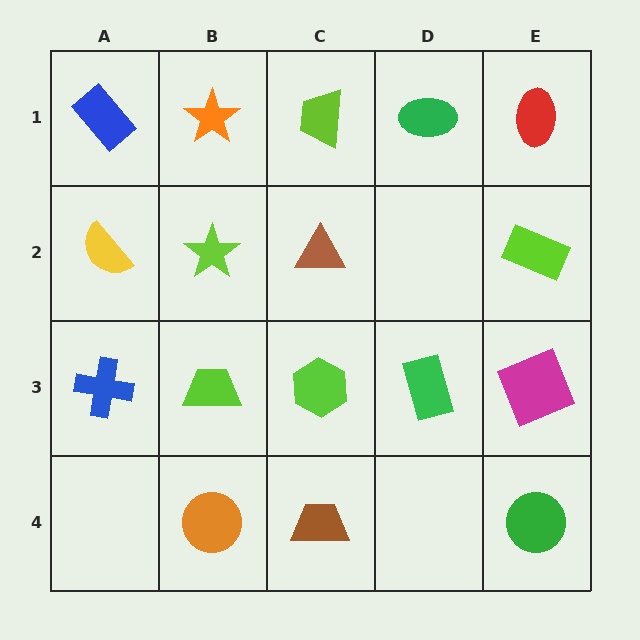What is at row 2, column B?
A lime star.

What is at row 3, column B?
A lime trapezoid.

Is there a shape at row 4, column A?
No, that cell is empty.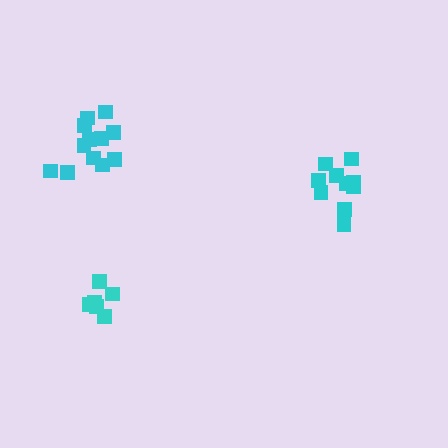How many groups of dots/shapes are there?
There are 3 groups.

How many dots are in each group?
Group 1: 10 dots, Group 2: 6 dots, Group 3: 12 dots (28 total).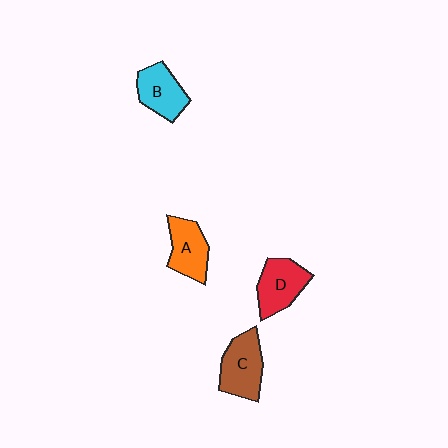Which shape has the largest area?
Shape C (brown).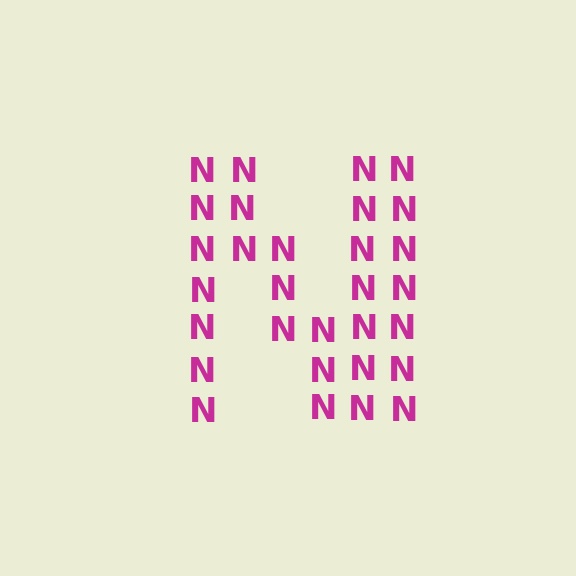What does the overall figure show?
The overall figure shows the letter N.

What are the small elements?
The small elements are letter N's.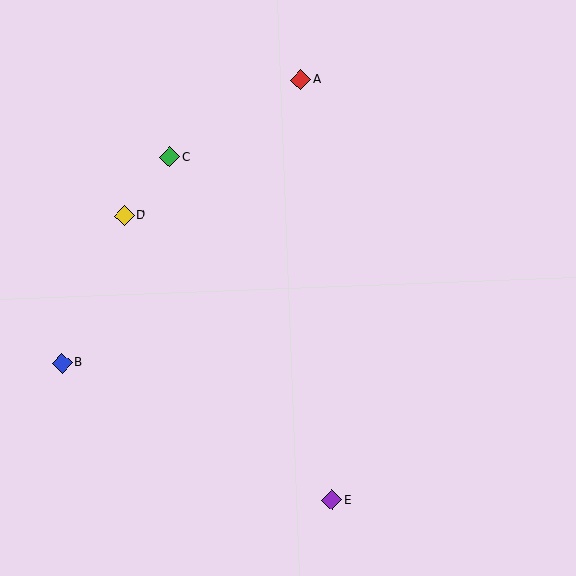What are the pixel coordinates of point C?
Point C is at (169, 157).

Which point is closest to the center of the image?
Point C at (169, 157) is closest to the center.